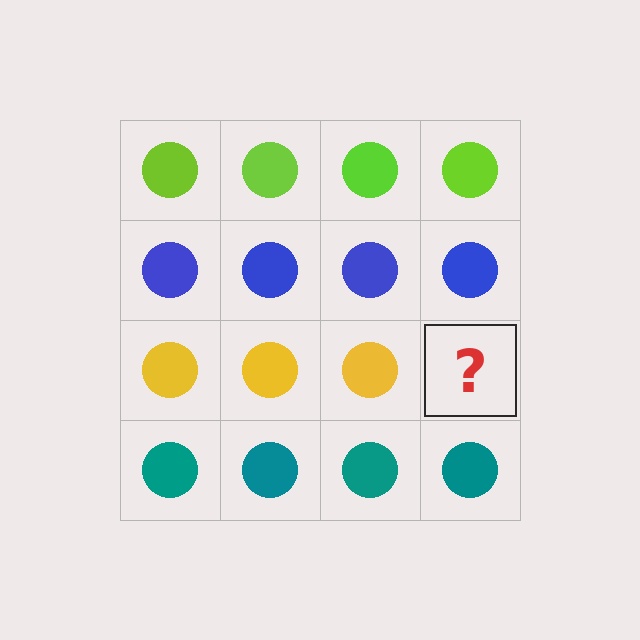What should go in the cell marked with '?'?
The missing cell should contain a yellow circle.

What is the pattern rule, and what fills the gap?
The rule is that each row has a consistent color. The gap should be filled with a yellow circle.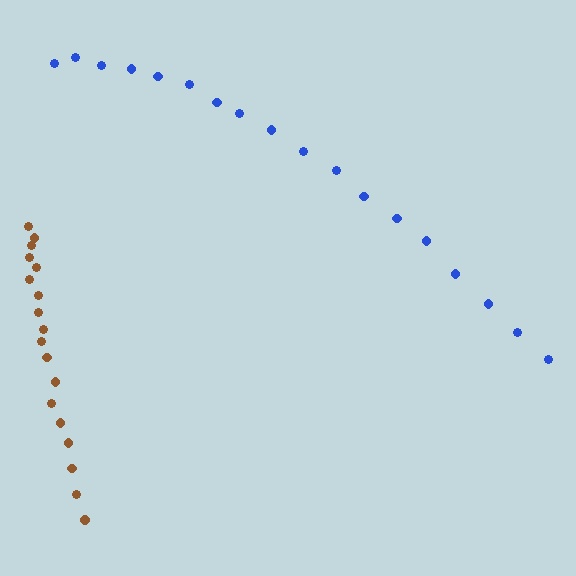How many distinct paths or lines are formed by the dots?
There are 2 distinct paths.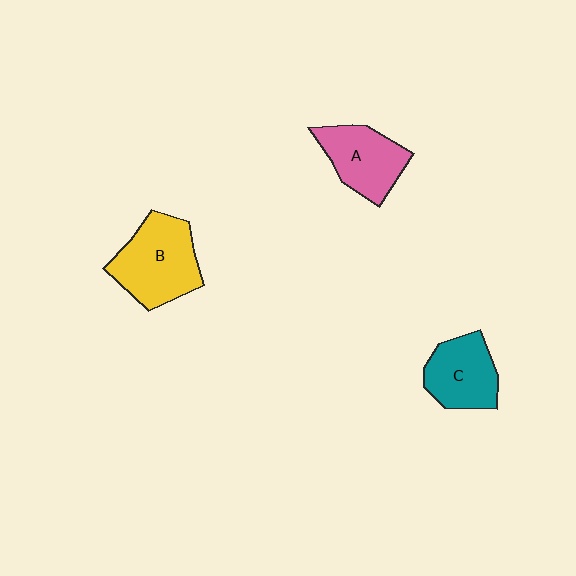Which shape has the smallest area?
Shape C (teal).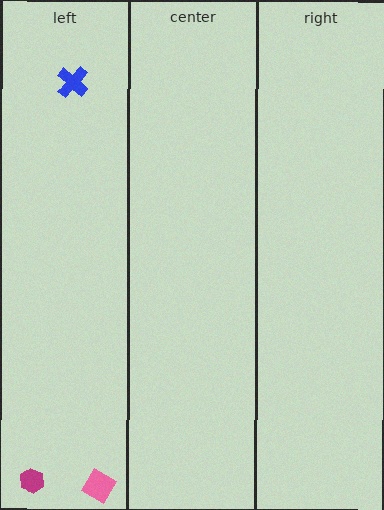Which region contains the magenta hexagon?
The left region.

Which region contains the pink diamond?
The left region.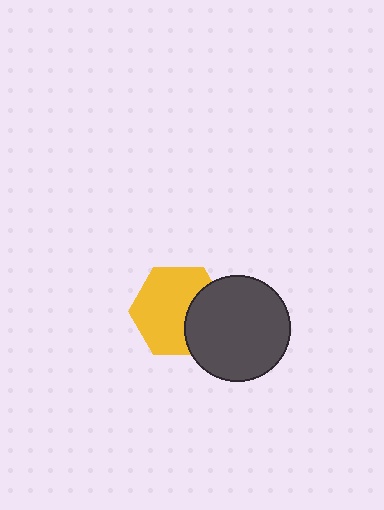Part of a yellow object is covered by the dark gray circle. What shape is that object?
It is a hexagon.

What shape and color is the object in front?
The object in front is a dark gray circle.